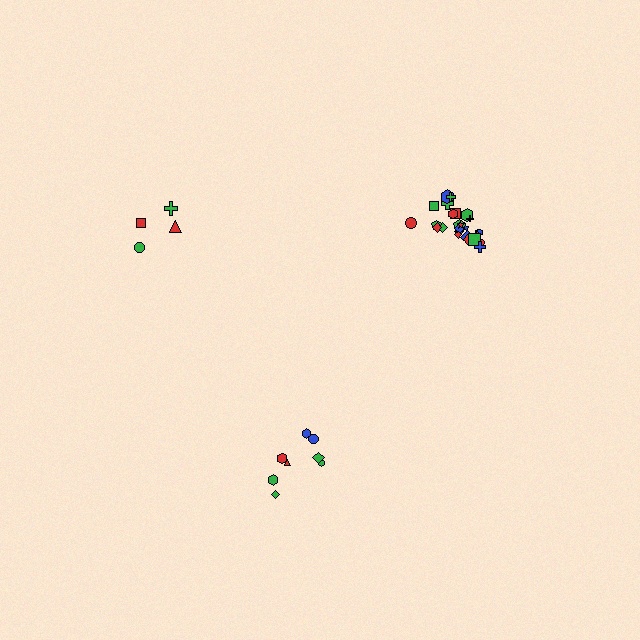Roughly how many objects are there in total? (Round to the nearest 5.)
Roughly 35 objects in total.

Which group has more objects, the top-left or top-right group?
The top-right group.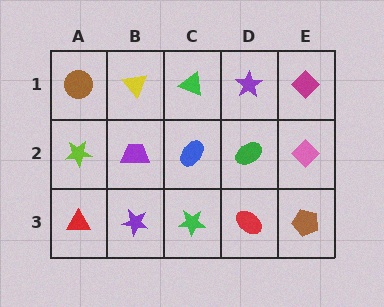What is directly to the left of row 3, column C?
A purple star.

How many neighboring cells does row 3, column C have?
3.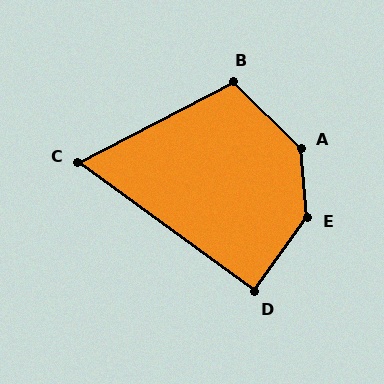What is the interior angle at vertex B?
Approximately 108 degrees (obtuse).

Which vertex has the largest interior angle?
E, at approximately 140 degrees.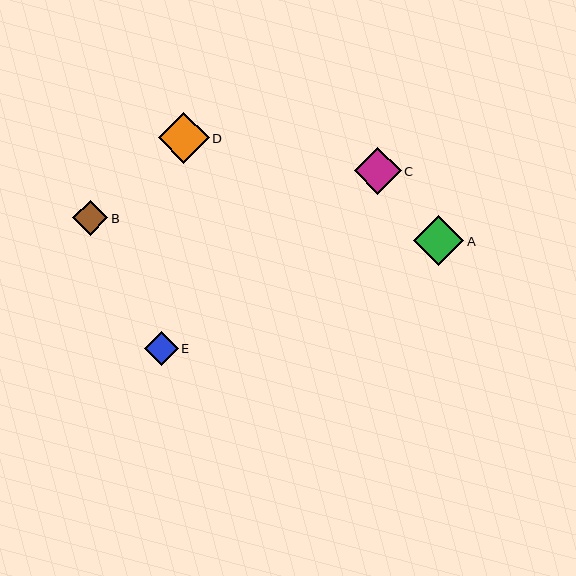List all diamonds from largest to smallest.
From largest to smallest: D, A, C, B, E.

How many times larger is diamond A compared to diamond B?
Diamond A is approximately 1.4 times the size of diamond B.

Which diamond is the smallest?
Diamond E is the smallest with a size of approximately 34 pixels.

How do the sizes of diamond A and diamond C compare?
Diamond A and diamond C are approximately the same size.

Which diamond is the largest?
Diamond D is the largest with a size of approximately 51 pixels.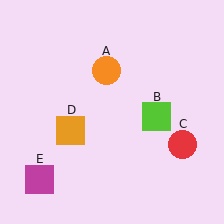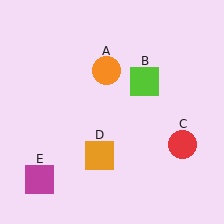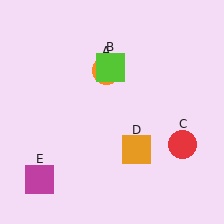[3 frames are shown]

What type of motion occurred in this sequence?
The lime square (object B), orange square (object D) rotated counterclockwise around the center of the scene.